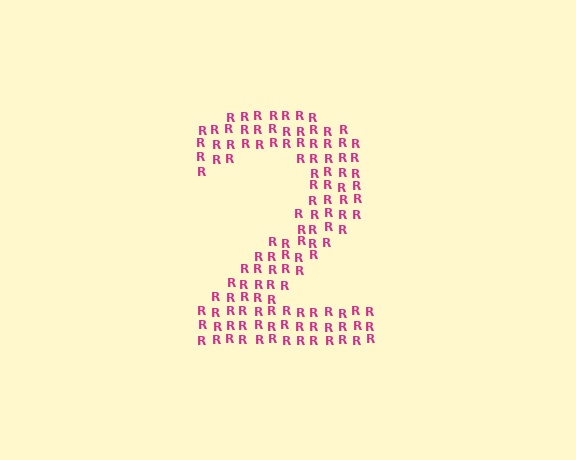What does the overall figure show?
The overall figure shows the digit 2.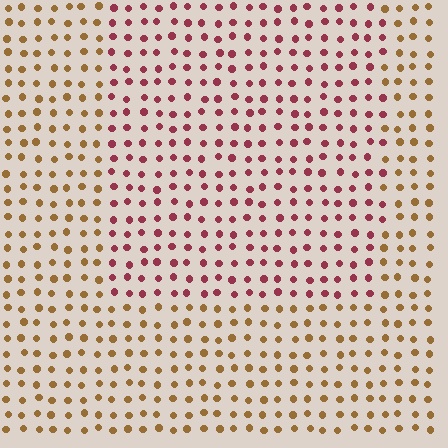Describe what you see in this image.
The image is filled with small brown elements in a uniform arrangement. A rectangle-shaped region is visible where the elements are tinted to a slightly different hue, forming a subtle color boundary.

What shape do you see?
I see a rectangle.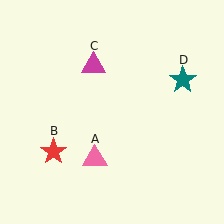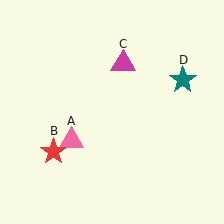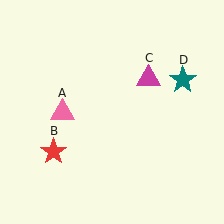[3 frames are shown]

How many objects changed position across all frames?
2 objects changed position: pink triangle (object A), magenta triangle (object C).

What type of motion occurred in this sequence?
The pink triangle (object A), magenta triangle (object C) rotated clockwise around the center of the scene.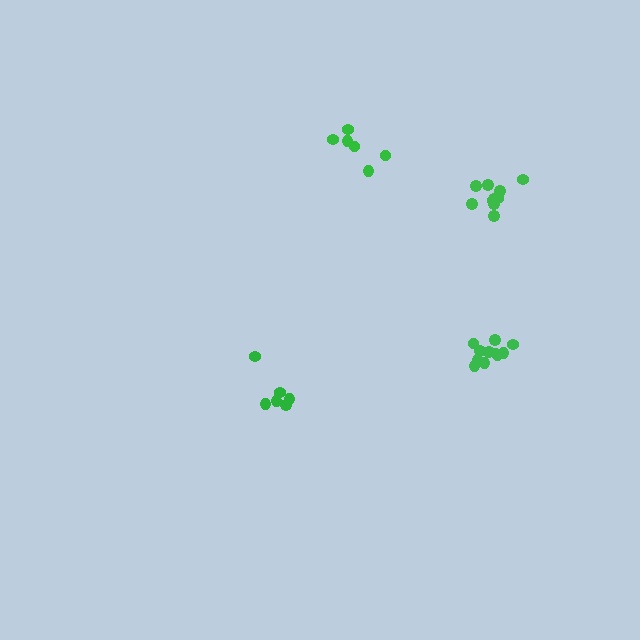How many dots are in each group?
Group 1: 11 dots, Group 2: 6 dots, Group 3: 6 dots, Group 4: 10 dots (33 total).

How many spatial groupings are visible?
There are 4 spatial groupings.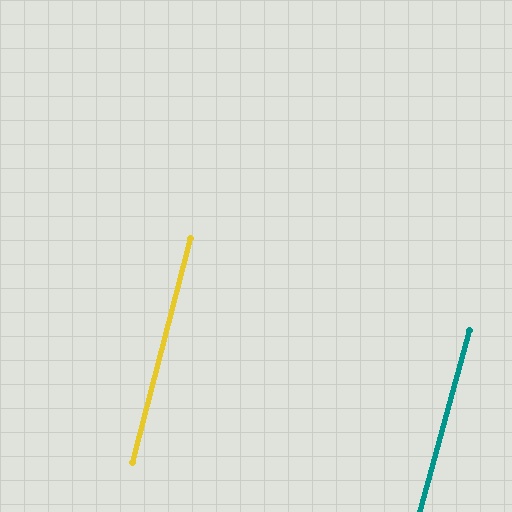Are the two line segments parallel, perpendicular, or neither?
Parallel — their directions differ by only 0.8°.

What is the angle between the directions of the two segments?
Approximately 1 degree.